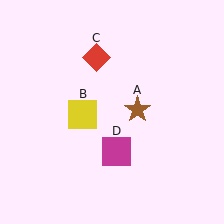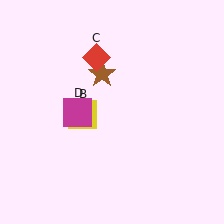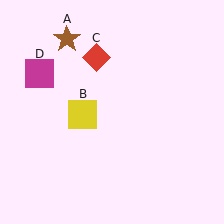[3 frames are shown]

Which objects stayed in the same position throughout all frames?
Yellow square (object B) and red diamond (object C) remained stationary.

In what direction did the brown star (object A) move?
The brown star (object A) moved up and to the left.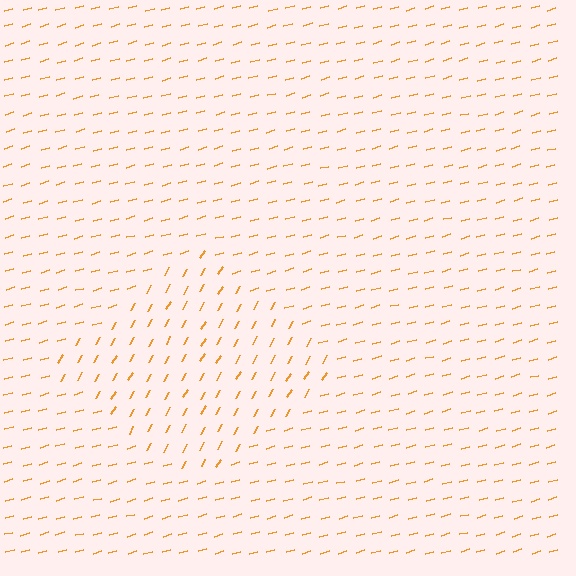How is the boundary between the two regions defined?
The boundary is defined purely by a change in line orientation (approximately 45 degrees difference). All lines are the same color and thickness.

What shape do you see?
I see a diamond.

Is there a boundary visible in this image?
Yes, there is a texture boundary formed by a change in line orientation.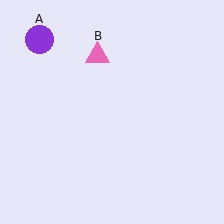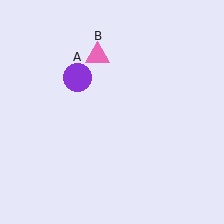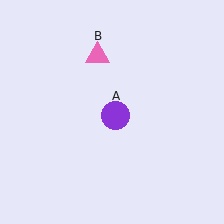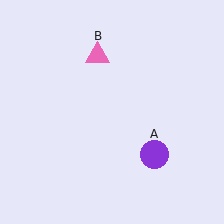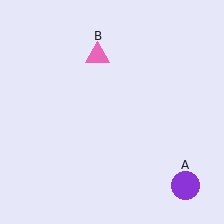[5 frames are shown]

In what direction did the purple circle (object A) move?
The purple circle (object A) moved down and to the right.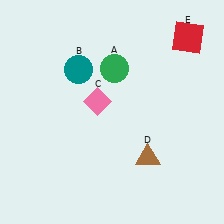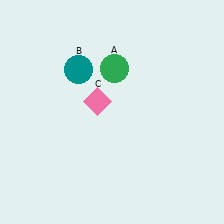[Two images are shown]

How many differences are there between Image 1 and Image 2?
There are 2 differences between the two images.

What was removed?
The red square (E), the brown triangle (D) were removed in Image 2.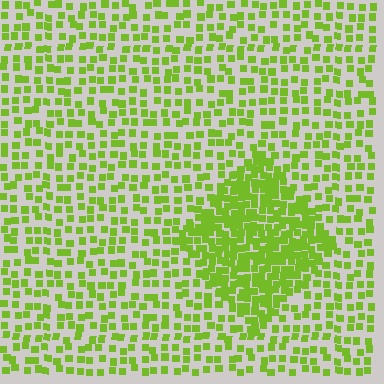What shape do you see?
I see a diamond.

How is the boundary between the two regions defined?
The boundary is defined by a change in element density (approximately 2.2x ratio). All elements are the same color, size, and shape.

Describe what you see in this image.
The image contains small lime elements arranged at two different densities. A diamond-shaped region is visible where the elements are more densely packed than the surrounding area.